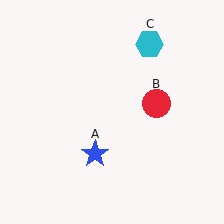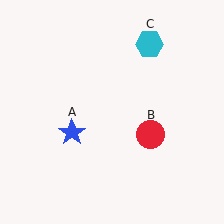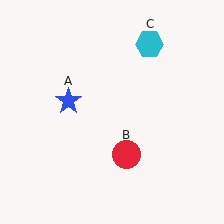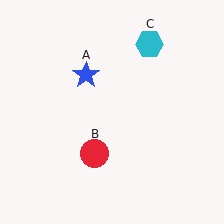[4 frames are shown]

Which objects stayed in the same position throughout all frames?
Cyan hexagon (object C) remained stationary.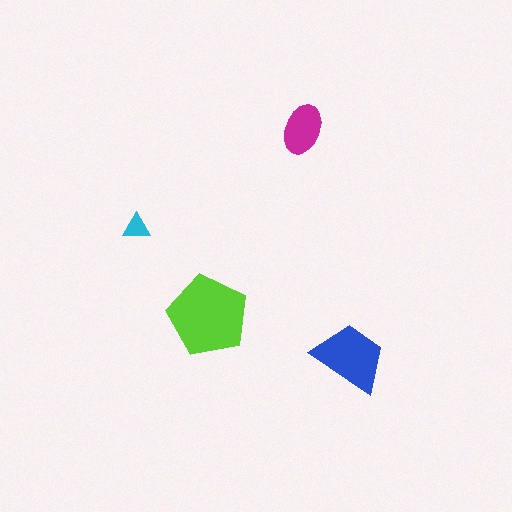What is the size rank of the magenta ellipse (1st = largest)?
3rd.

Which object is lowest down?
The blue trapezoid is bottommost.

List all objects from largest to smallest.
The lime pentagon, the blue trapezoid, the magenta ellipse, the cyan triangle.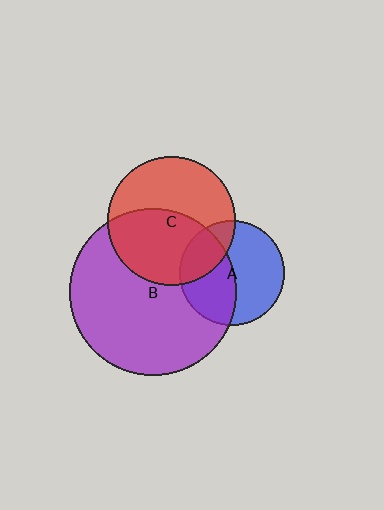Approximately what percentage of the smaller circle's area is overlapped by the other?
Approximately 45%.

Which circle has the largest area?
Circle B (purple).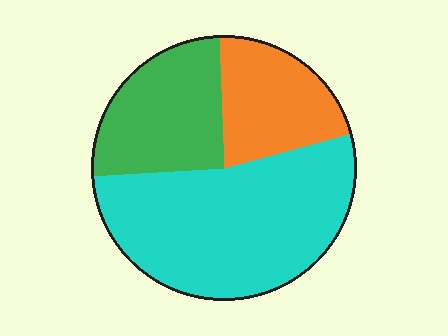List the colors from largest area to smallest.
From largest to smallest: cyan, green, orange.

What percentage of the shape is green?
Green covers 26% of the shape.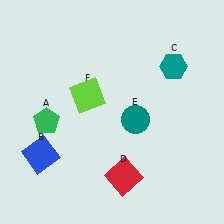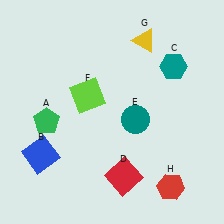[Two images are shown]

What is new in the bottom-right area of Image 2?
A red hexagon (H) was added in the bottom-right area of Image 2.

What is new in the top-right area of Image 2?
A yellow triangle (G) was added in the top-right area of Image 2.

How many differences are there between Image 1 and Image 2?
There are 2 differences between the two images.